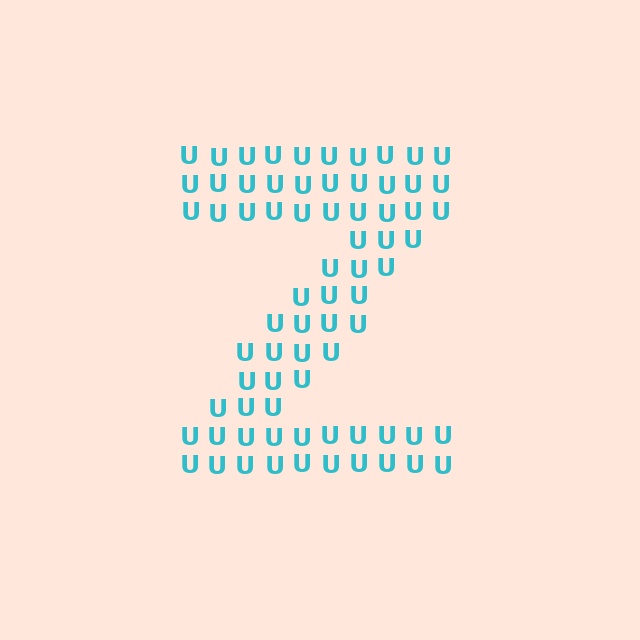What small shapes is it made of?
It is made of small letter U's.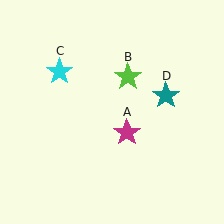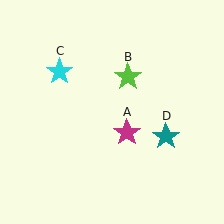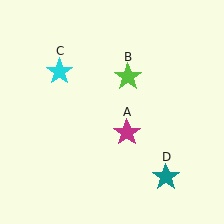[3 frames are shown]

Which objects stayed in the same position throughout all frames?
Magenta star (object A) and lime star (object B) and cyan star (object C) remained stationary.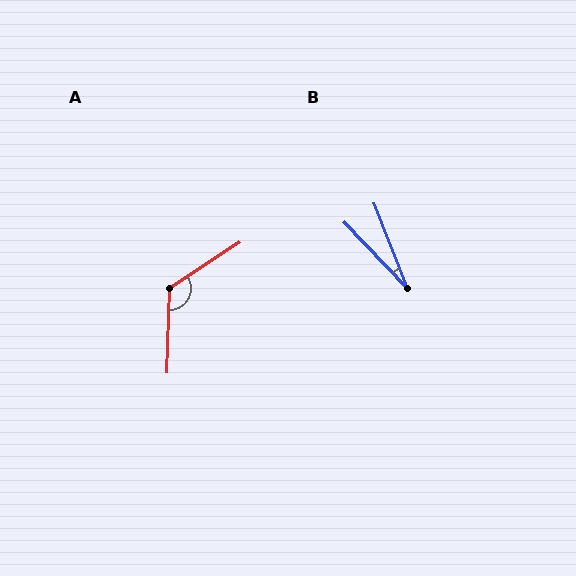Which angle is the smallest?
B, at approximately 23 degrees.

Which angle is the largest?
A, at approximately 125 degrees.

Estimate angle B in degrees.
Approximately 23 degrees.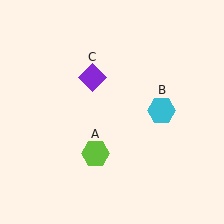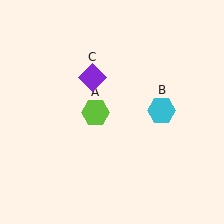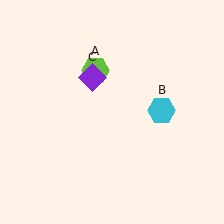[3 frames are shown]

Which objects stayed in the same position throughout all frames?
Cyan hexagon (object B) and purple diamond (object C) remained stationary.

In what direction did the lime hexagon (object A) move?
The lime hexagon (object A) moved up.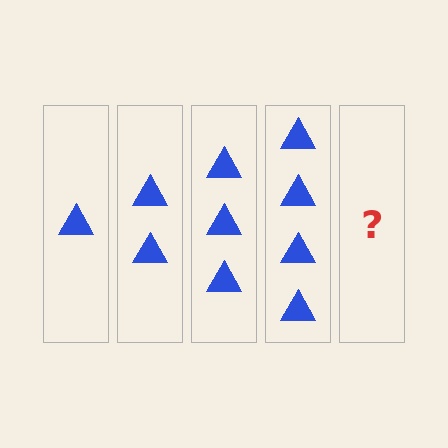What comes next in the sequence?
The next element should be 5 triangles.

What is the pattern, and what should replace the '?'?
The pattern is that each step adds one more triangle. The '?' should be 5 triangles.